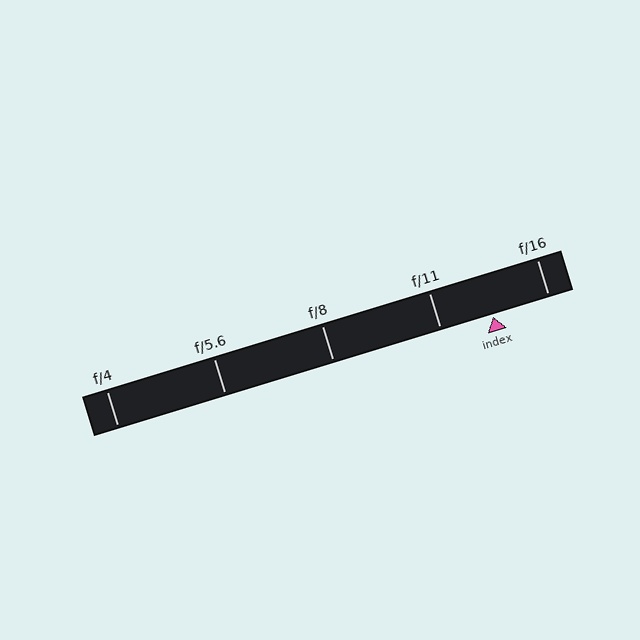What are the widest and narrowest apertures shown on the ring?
The widest aperture shown is f/4 and the narrowest is f/16.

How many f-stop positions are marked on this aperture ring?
There are 5 f-stop positions marked.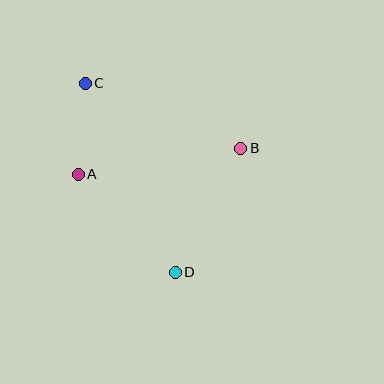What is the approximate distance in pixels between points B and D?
The distance between B and D is approximately 140 pixels.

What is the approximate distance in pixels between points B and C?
The distance between B and C is approximately 169 pixels.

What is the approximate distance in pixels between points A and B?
The distance between A and B is approximately 165 pixels.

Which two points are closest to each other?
Points A and C are closest to each other.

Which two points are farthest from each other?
Points C and D are farthest from each other.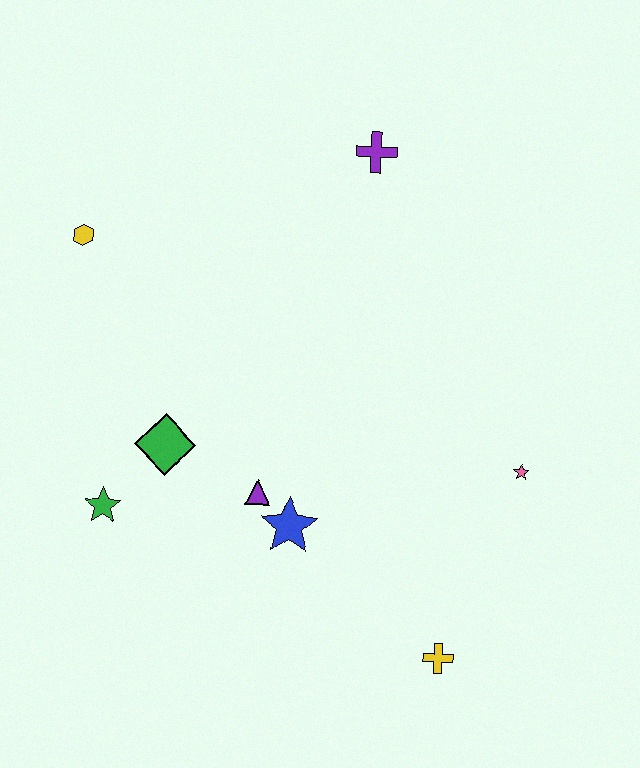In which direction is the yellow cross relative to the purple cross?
The yellow cross is below the purple cross.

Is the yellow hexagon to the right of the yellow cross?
No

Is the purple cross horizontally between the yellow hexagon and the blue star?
No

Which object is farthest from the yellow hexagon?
The yellow cross is farthest from the yellow hexagon.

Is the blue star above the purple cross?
No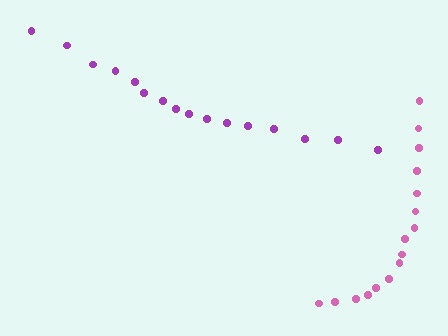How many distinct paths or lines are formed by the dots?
There are 2 distinct paths.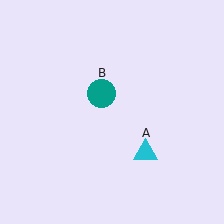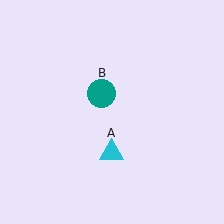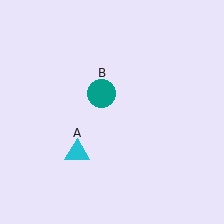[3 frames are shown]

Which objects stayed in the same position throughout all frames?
Teal circle (object B) remained stationary.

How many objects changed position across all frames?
1 object changed position: cyan triangle (object A).